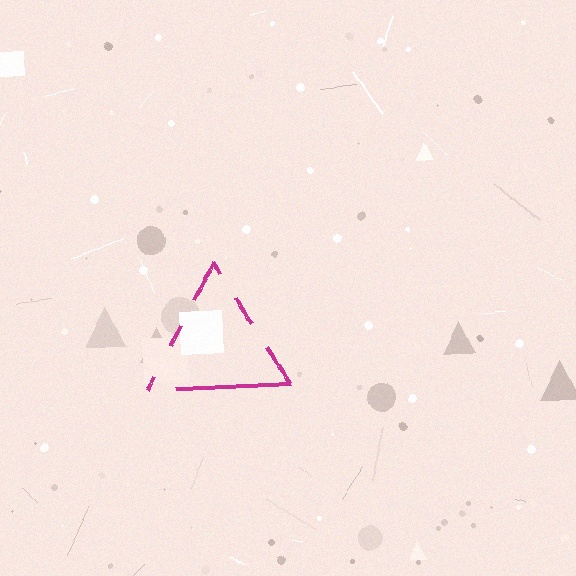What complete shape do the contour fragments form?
The contour fragments form a triangle.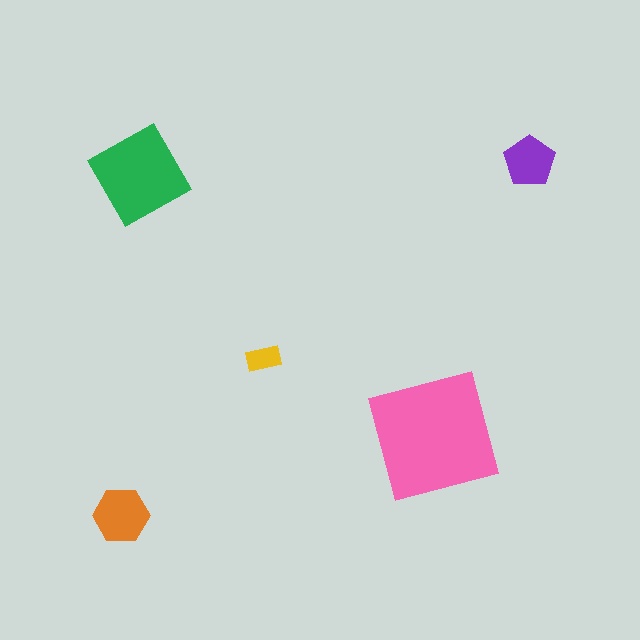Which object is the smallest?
The yellow rectangle.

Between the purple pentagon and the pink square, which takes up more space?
The pink square.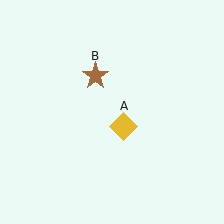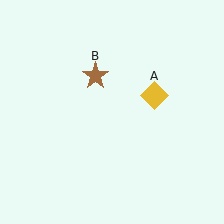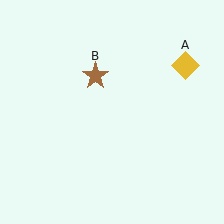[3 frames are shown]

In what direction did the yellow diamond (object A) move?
The yellow diamond (object A) moved up and to the right.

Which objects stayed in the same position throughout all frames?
Brown star (object B) remained stationary.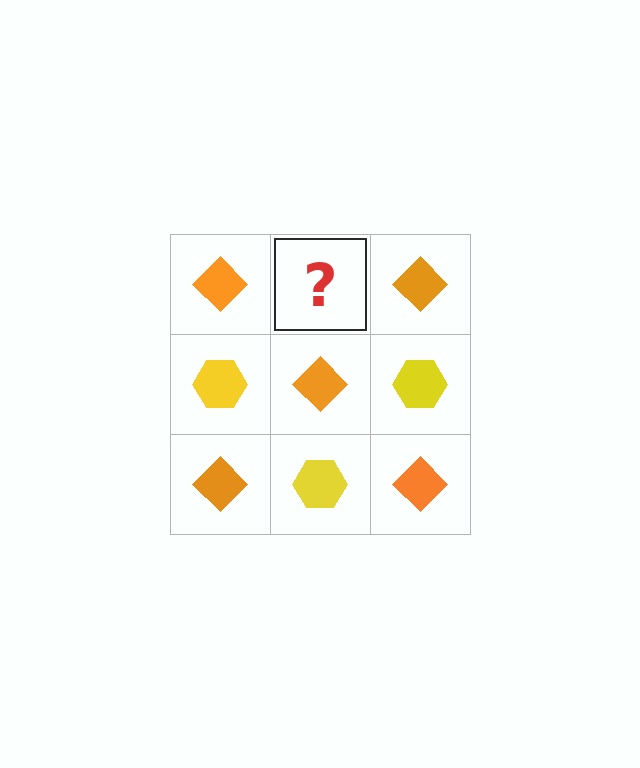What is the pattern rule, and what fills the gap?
The rule is that it alternates orange diamond and yellow hexagon in a checkerboard pattern. The gap should be filled with a yellow hexagon.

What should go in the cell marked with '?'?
The missing cell should contain a yellow hexagon.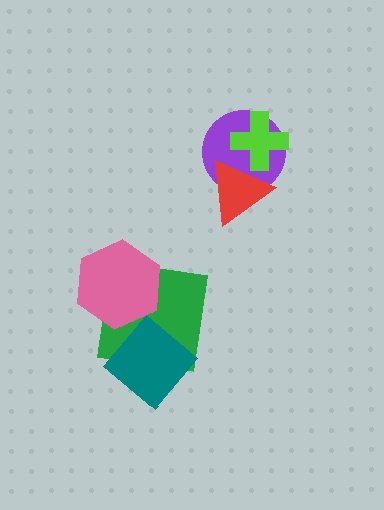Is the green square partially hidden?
Yes, it is partially covered by another shape.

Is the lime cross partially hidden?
Yes, it is partially covered by another shape.